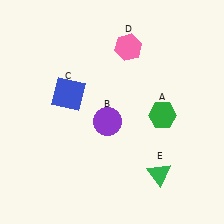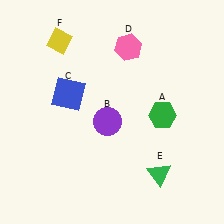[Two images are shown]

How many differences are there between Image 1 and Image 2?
There is 1 difference between the two images.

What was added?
A yellow diamond (F) was added in Image 2.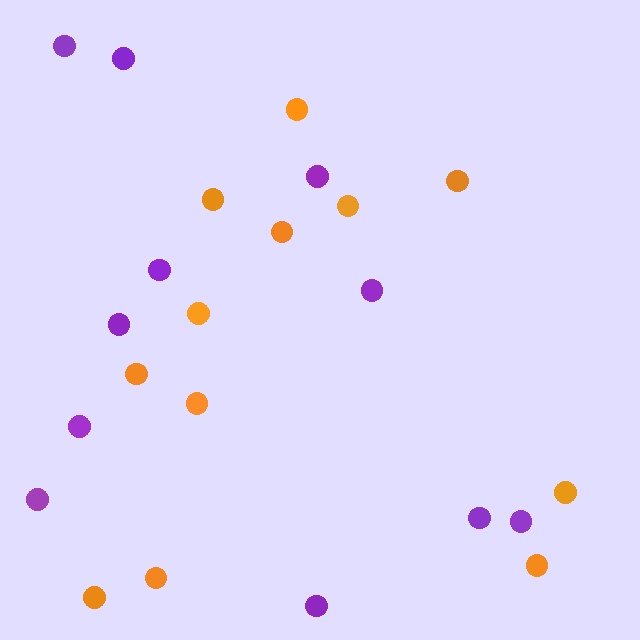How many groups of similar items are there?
There are 2 groups: one group of purple circles (11) and one group of orange circles (12).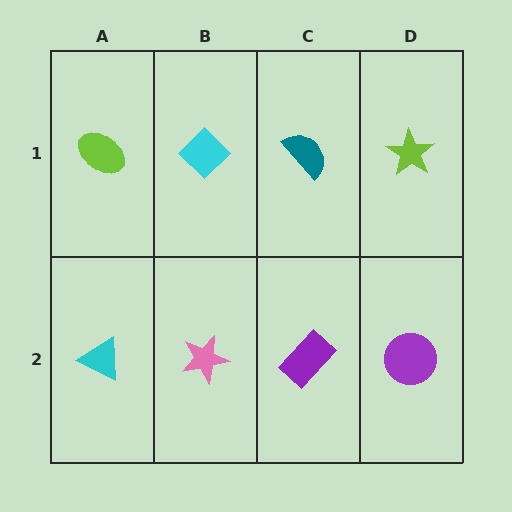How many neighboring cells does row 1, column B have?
3.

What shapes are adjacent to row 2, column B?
A cyan diamond (row 1, column B), a cyan triangle (row 2, column A), a purple rectangle (row 2, column C).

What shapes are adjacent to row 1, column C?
A purple rectangle (row 2, column C), a cyan diamond (row 1, column B), a lime star (row 1, column D).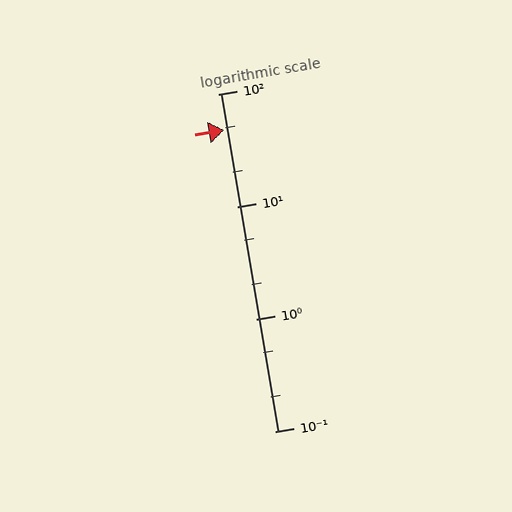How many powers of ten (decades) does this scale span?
The scale spans 3 decades, from 0.1 to 100.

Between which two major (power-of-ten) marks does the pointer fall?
The pointer is between 10 and 100.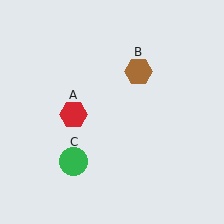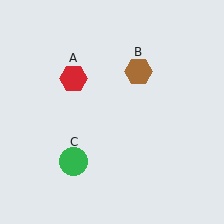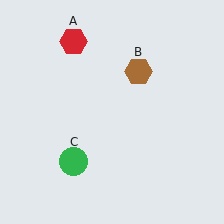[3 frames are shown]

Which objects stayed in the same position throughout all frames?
Brown hexagon (object B) and green circle (object C) remained stationary.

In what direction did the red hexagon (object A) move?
The red hexagon (object A) moved up.